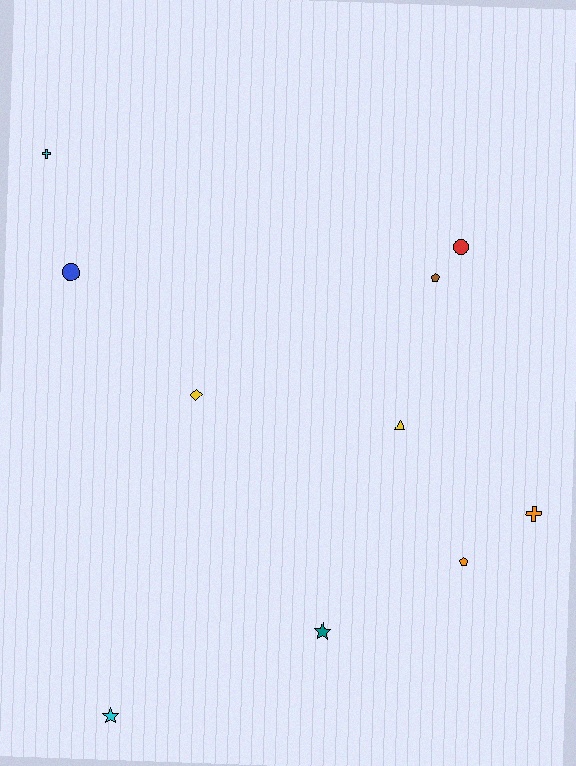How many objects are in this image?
There are 10 objects.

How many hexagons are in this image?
There are no hexagons.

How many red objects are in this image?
There is 1 red object.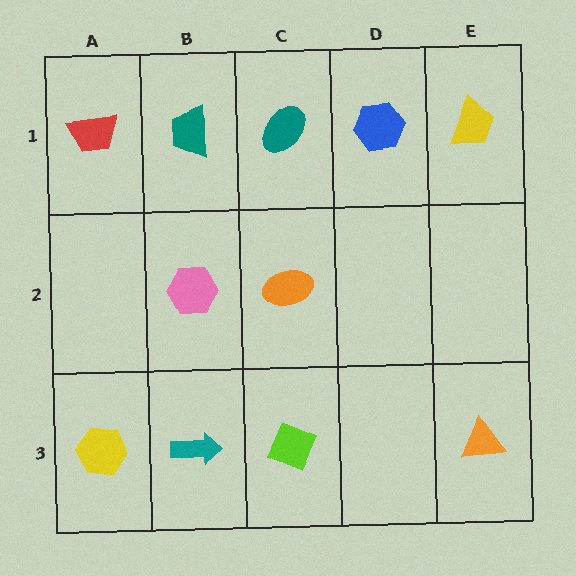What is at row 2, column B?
A pink hexagon.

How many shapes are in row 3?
4 shapes.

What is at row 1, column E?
A yellow trapezoid.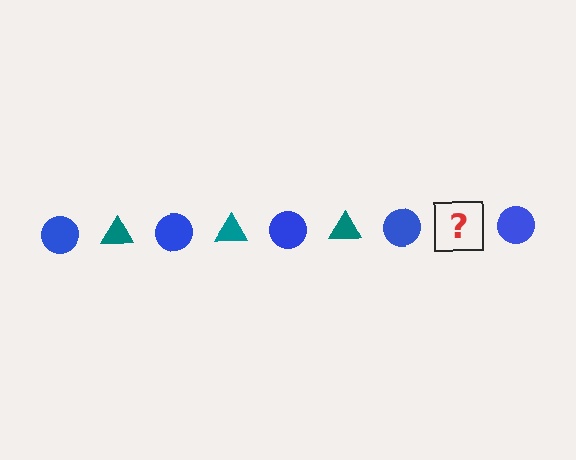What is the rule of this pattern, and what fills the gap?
The rule is that the pattern alternates between blue circle and teal triangle. The gap should be filled with a teal triangle.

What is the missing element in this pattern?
The missing element is a teal triangle.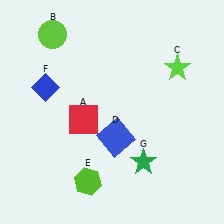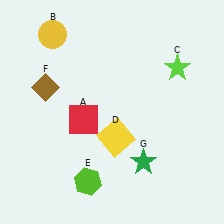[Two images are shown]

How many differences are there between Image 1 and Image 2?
There are 3 differences between the two images.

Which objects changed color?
B changed from lime to yellow. D changed from blue to yellow. F changed from blue to brown.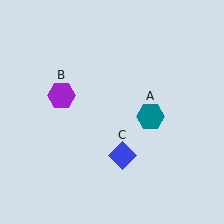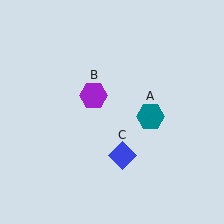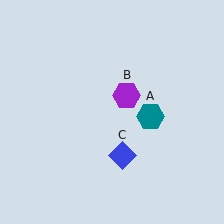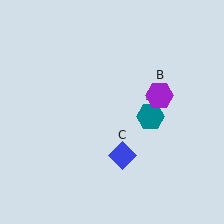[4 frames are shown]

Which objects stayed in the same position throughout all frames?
Teal hexagon (object A) and blue diamond (object C) remained stationary.